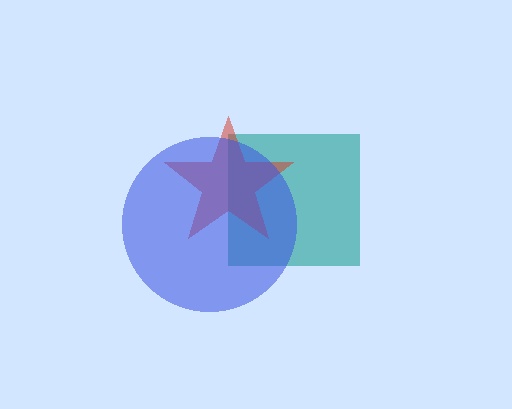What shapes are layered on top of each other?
The layered shapes are: a teal square, a red star, a blue circle.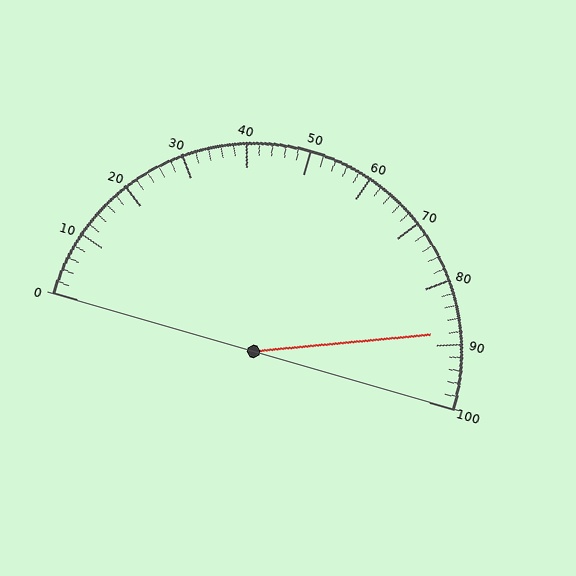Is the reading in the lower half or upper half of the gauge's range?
The reading is in the upper half of the range (0 to 100).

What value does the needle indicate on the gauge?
The needle indicates approximately 88.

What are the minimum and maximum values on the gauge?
The gauge ranges from 0 to 100.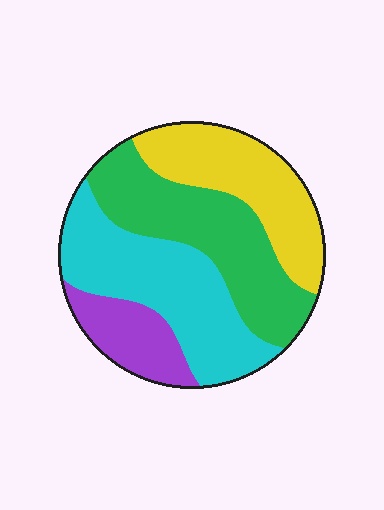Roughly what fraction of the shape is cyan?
Cyan covers 32% of the shape.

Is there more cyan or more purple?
Cyan.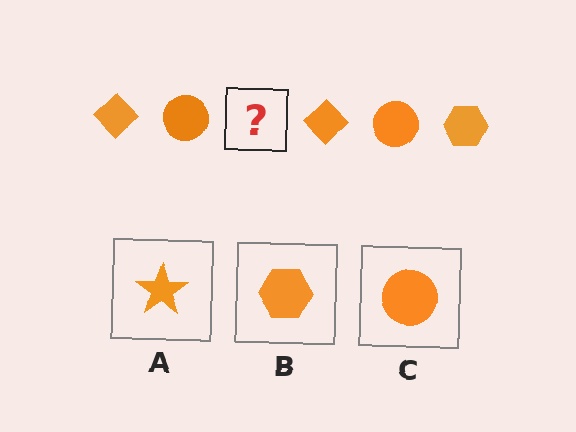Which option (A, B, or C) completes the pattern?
B.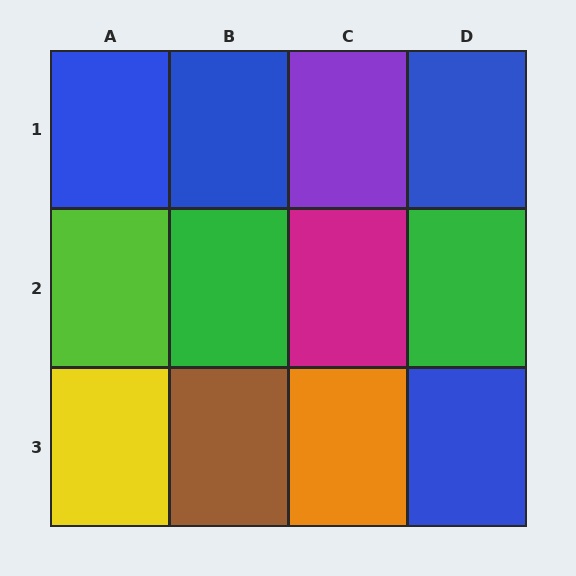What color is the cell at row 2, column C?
Magenta.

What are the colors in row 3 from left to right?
Yellow, brown, orange, blue.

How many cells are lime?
1 cell is lime.